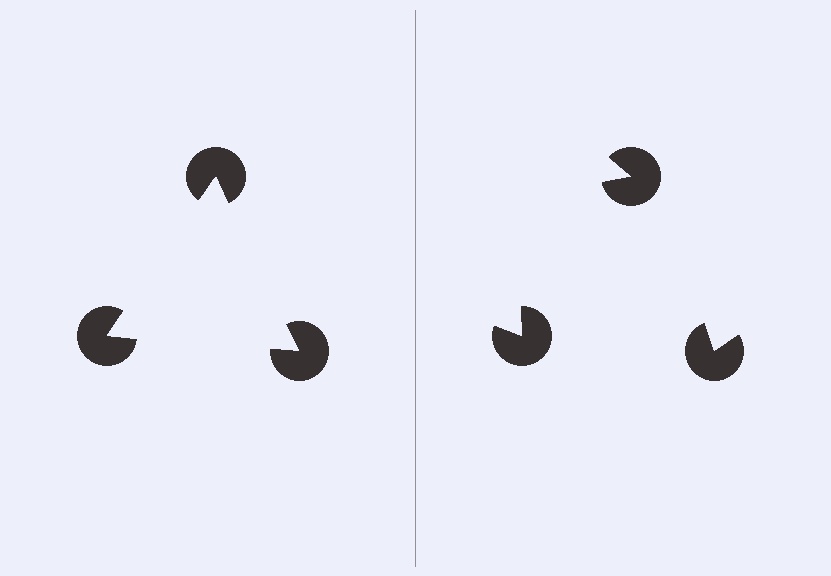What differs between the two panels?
The pac-man discs are positioned identically on both sides; only the wedge orientations differ. On the left they align to a triangle; on the right they are misaligned.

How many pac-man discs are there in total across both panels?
6 — 3 on each side.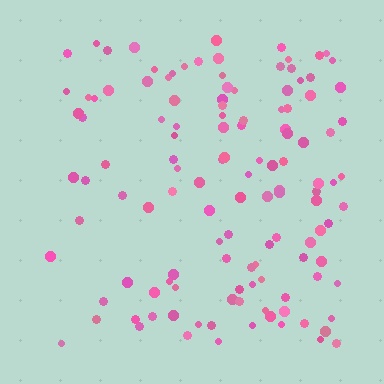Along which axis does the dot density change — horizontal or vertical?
Horizontal.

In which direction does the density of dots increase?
From left to right, with the right side densest.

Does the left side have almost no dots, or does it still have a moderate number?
Still a moderate number, just noticeably fewer than the right.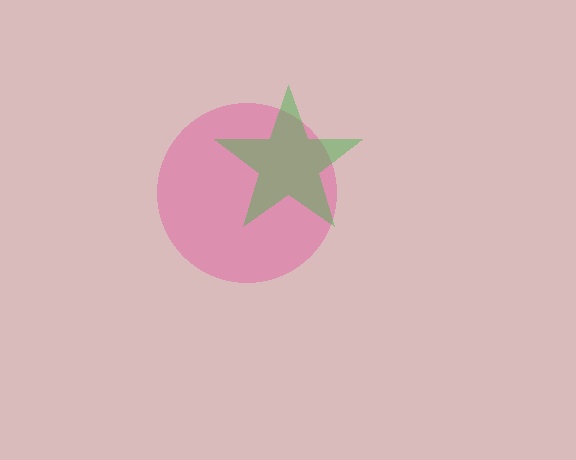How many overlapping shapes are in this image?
There are 2 overlapping shapes in the image.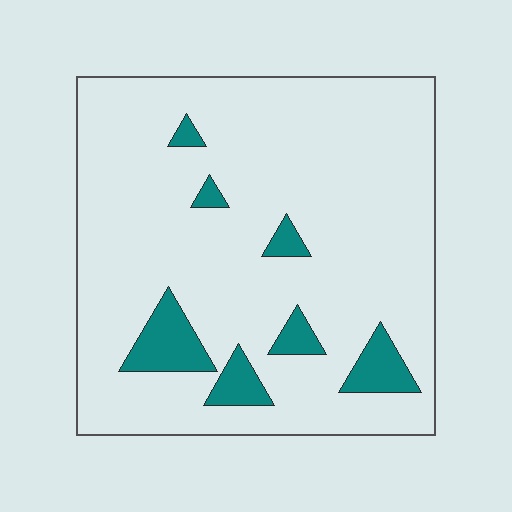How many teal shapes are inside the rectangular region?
7.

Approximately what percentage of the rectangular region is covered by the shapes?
Approximately 10%.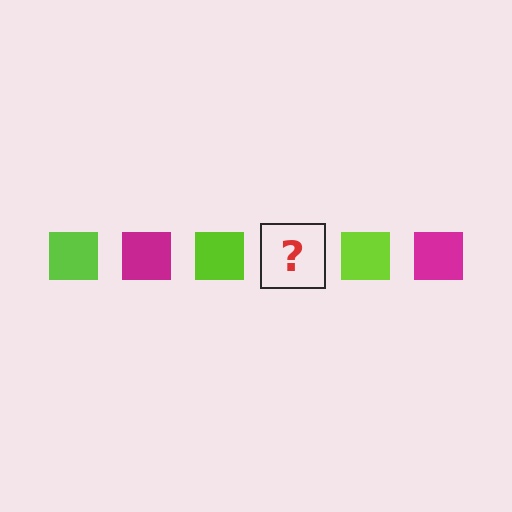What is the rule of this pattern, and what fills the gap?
The rule is that the pattern cycles through lime, magenta squares. The gap should be filled with a magenta square.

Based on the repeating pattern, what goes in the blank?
The blank should be a magenta square.